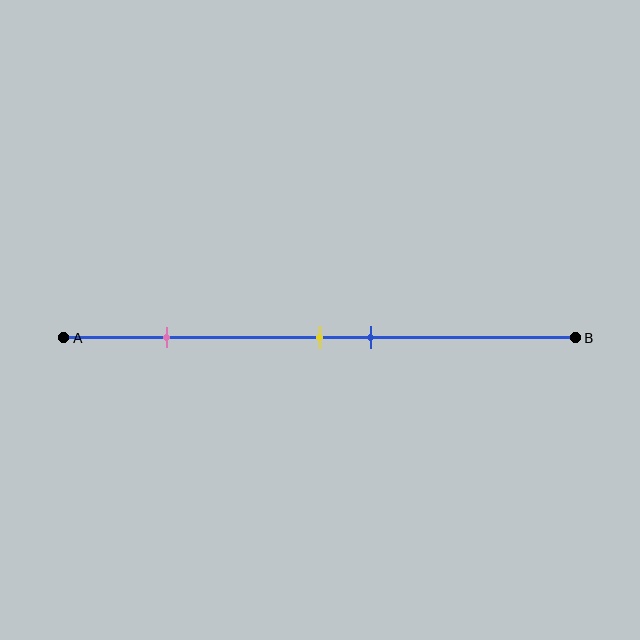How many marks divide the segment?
There are 3 marks dividing the segment.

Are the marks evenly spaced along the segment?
No, the marks are not evenly spaced.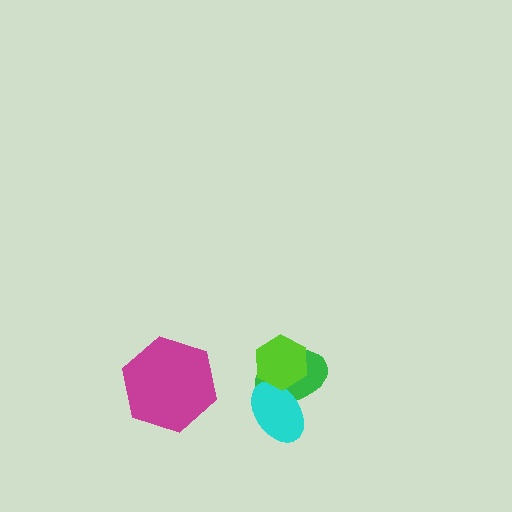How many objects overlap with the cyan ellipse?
2 objects overlap with the cyan ellipse.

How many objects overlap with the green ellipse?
2 objects overlap with the green ellipse.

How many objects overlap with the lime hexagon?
2 objects overlap with the lime hexagon.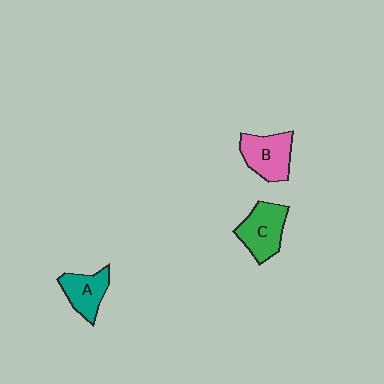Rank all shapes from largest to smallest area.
From largest to smallest: C (green), B (pink), A (teal).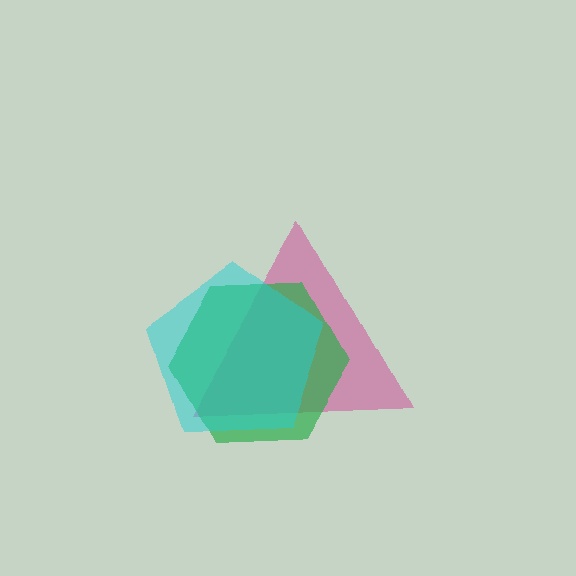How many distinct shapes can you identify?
There are 3 distinct shapes: a magenta triangle, a green hexagon, a cyan pentagon.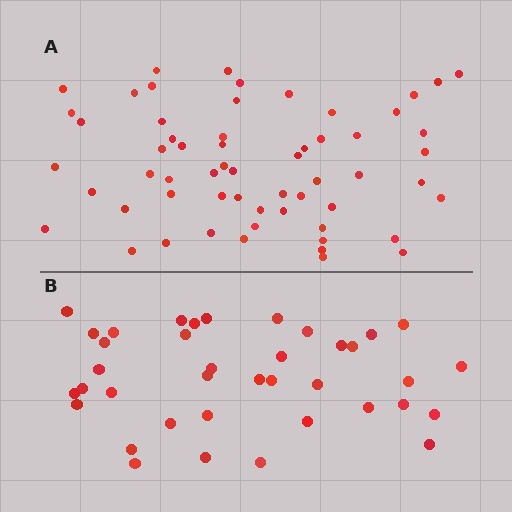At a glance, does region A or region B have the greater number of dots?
Region A (the top region) has more dots.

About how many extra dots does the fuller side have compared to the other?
Region A has approximately 20 more dots than region B.